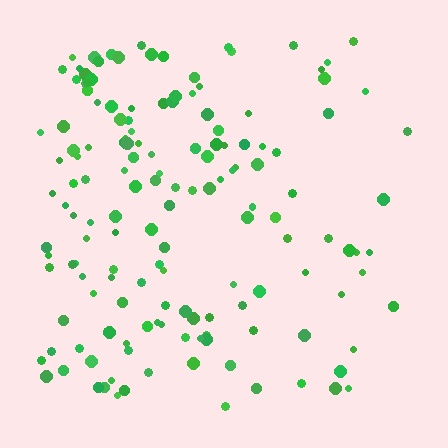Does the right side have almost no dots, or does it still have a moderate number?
Still a moderate number, just noticeably fewer than the left.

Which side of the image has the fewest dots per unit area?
The right.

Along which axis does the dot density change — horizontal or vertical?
Horizontal.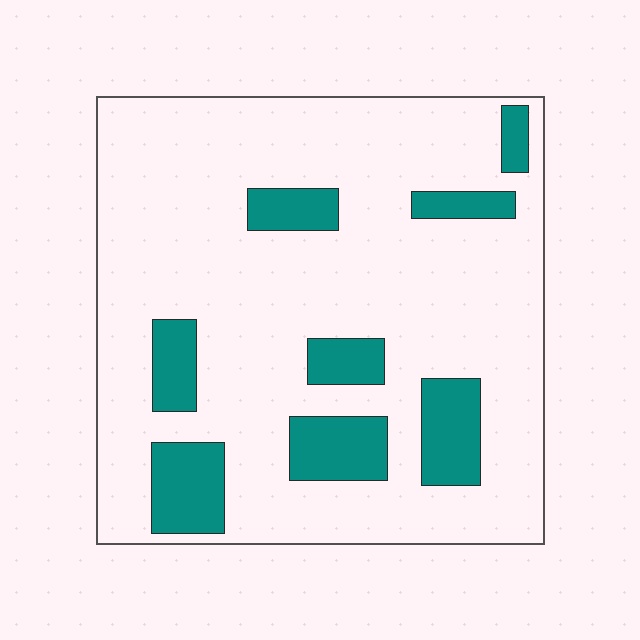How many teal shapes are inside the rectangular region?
8.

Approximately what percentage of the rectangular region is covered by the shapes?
Approximately 20%.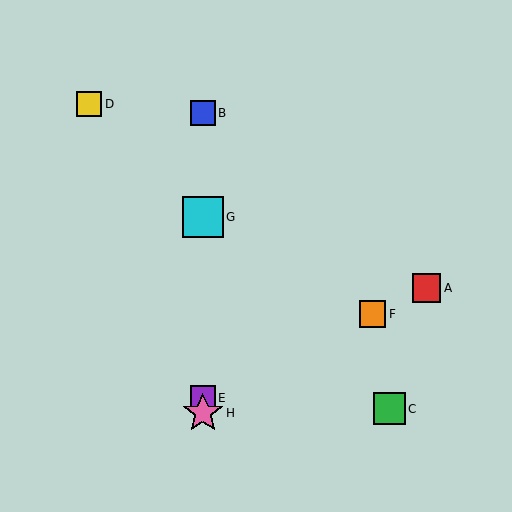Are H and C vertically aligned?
No, H is at x≈203 and C is at x≈389.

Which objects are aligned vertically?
Objects B, E, G, H are aligned vertically.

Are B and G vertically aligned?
Yes, both are at x≈203.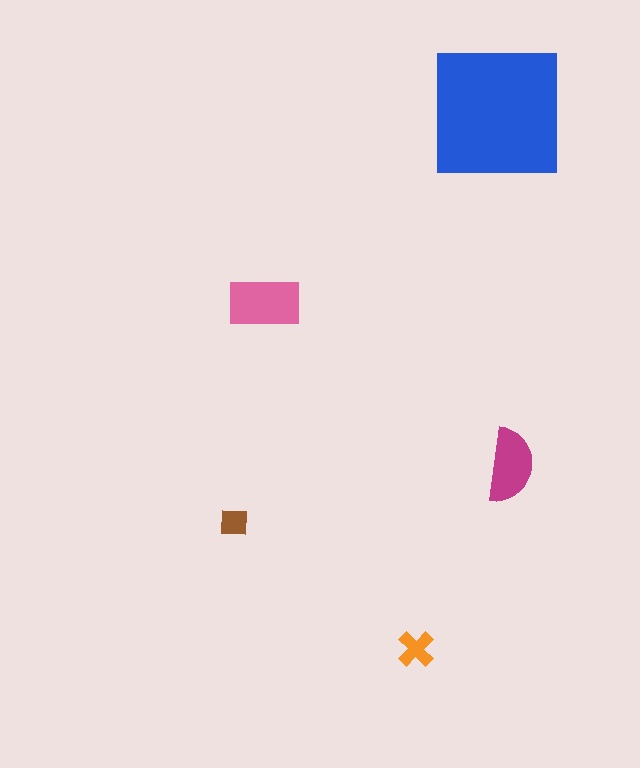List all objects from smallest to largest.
The brown square, the orange cross, the magenta semicircle, the pink rectangle, the blue square.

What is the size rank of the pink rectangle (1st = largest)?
2nd.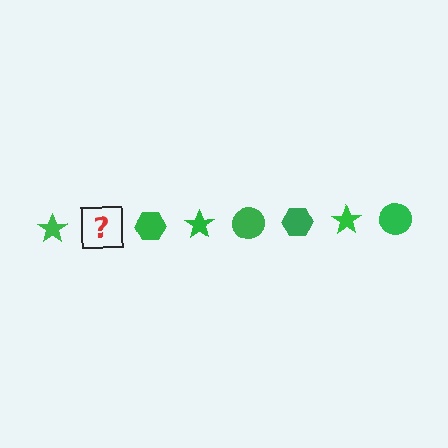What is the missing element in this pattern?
The missing element is a green circle.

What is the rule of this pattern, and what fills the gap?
The rule is that the pattern cycles through star, circle, hexagon shapes in green. The gap should be filled with a green circle.